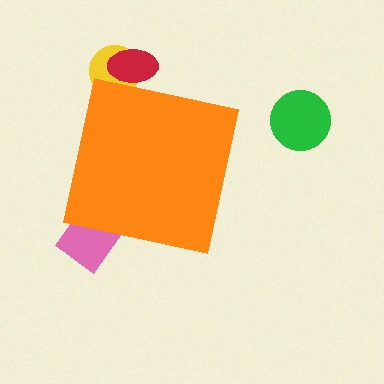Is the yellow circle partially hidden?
Yes, the yellow circle is partially hidden behind the orange square.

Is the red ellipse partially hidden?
Yes, the red ellipse is partially hidden behind the orange square.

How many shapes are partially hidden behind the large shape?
3 shapes are partially hidden.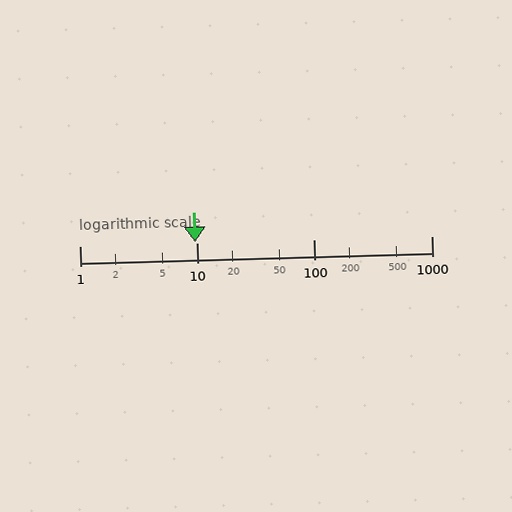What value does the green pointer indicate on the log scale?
The pointer indicates approximately 9.6.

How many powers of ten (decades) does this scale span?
The scale spans 3 decades, from 1 to 1000.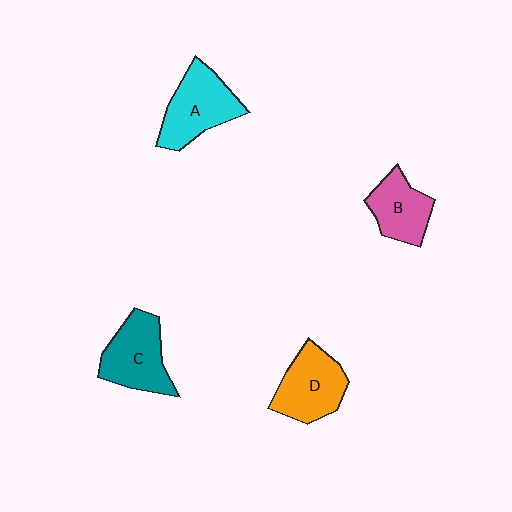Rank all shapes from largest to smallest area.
From largest to smallest: A (cyan), C (teal), D (orange), B (pink).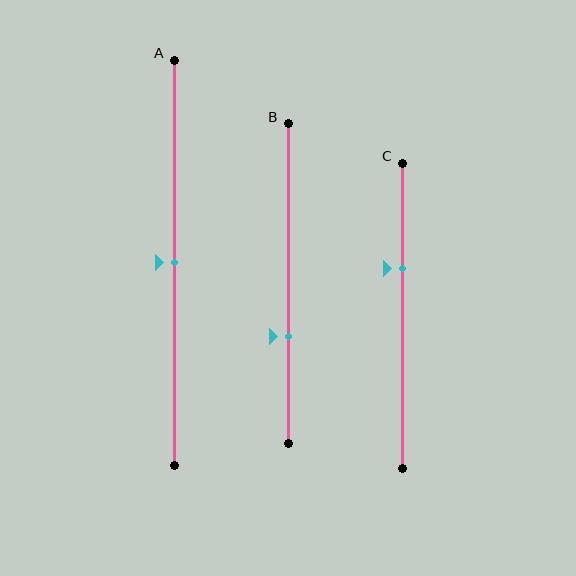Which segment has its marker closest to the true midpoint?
Segment A has its marker closest to the true midpoint.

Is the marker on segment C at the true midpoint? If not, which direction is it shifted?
No, the marker on segment C is shifted upward by about 16% of the segment length.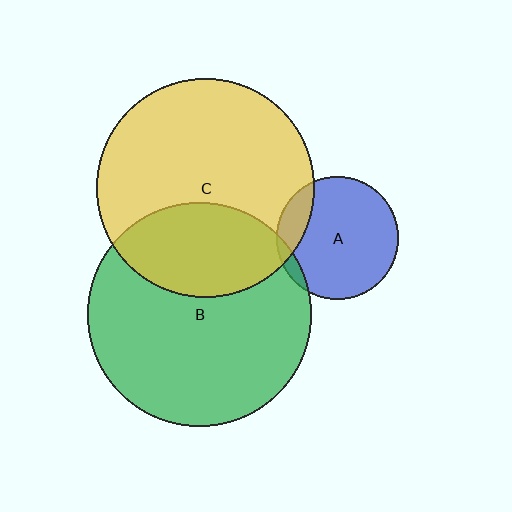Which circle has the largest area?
Circle B (green).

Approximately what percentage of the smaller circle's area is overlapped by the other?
Approximately 5%.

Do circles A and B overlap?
Yes.